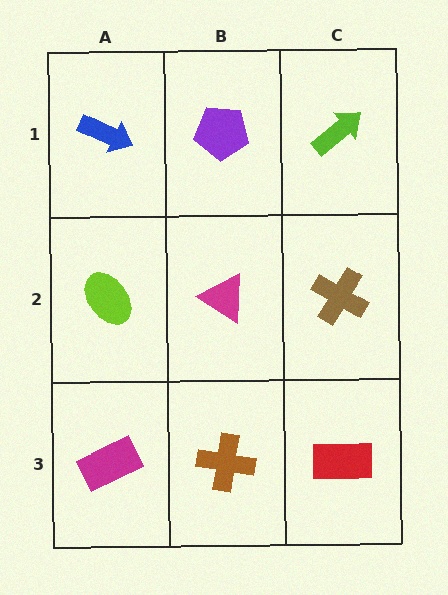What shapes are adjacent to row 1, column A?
A lime ellipse (row 2, column A), a purple pentagon (row 1, column B).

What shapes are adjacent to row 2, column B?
A purple pentagon (row 1, column B), a brown cross (row 3, column B), a lime ellipse (row 2, column A), a brown cross (row 2, column C).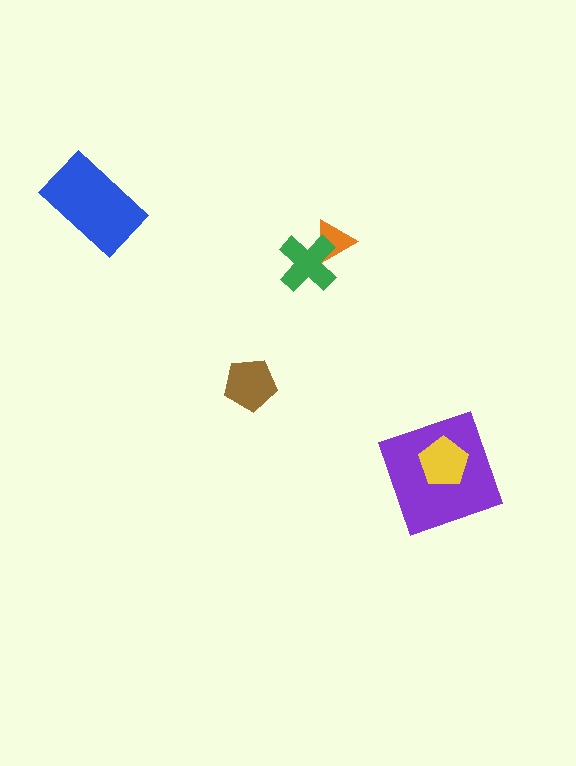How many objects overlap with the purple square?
1 object overlaps with the purple square.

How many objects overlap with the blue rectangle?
0 objects overlap with the blue rectangle.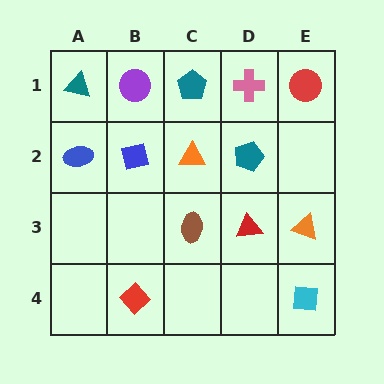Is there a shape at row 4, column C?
No, that cell is empty.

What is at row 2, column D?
A teal pentagon.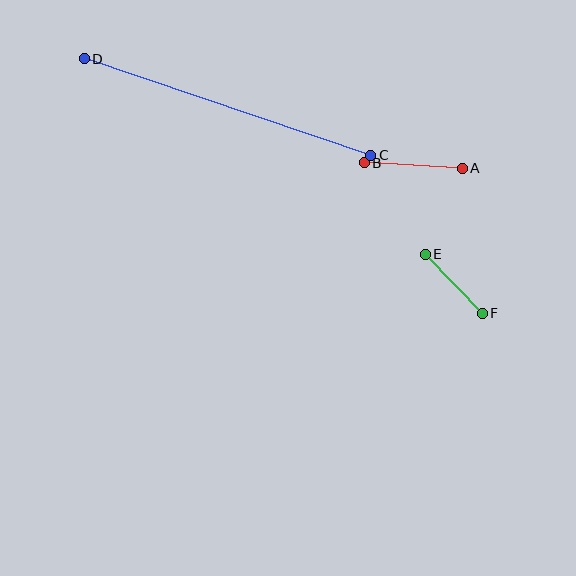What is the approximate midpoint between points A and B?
The midpoint is at approximately (413, 165) pixels.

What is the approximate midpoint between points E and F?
The midpoint is at approximately (454, 284) pixels.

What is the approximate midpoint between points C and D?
The midpoint is at approximately (227, 107) pixels.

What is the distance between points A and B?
The distance is approximately 98 pixels.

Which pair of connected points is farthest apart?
Points C and D are farthest apart.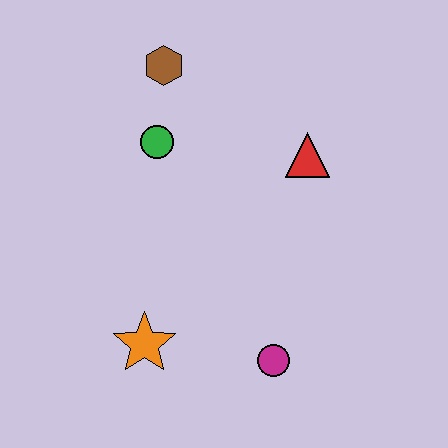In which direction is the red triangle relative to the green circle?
The red triangle is to the right of the green circle.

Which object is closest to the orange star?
The magenta circle is closest to the orange star.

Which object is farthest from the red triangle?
The orange star is farthest from the red triangle.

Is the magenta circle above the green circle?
No